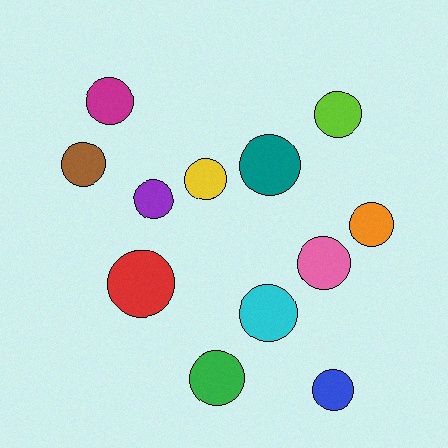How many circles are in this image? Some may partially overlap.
There are 12 circles.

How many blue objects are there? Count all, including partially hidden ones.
There is 1 blue object.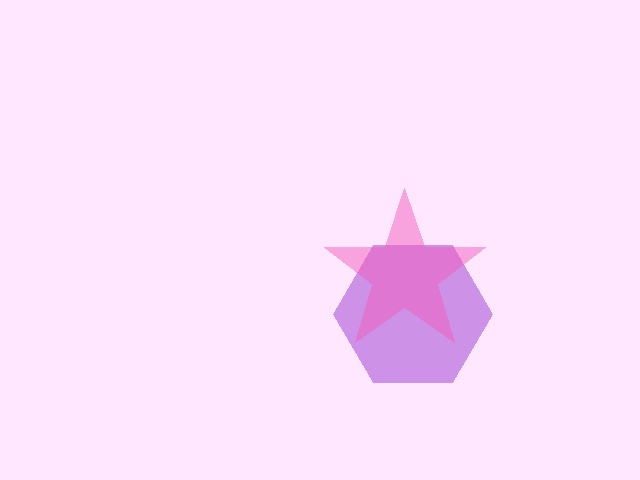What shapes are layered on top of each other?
The layered shapes are: a purple hexagon, a pink star.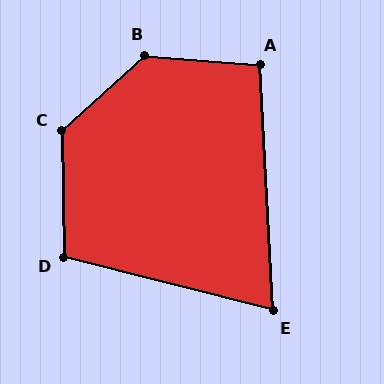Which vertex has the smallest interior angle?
E, at approximately 73 degrees.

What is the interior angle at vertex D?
Approximately 105 degrees (obtuse).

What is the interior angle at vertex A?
Approximately 98 degrees (obtuse).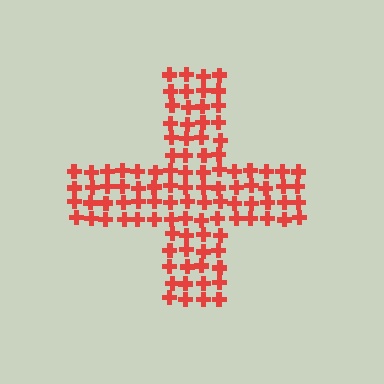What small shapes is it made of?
It is made of small crosses.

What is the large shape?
The large shape is a cross.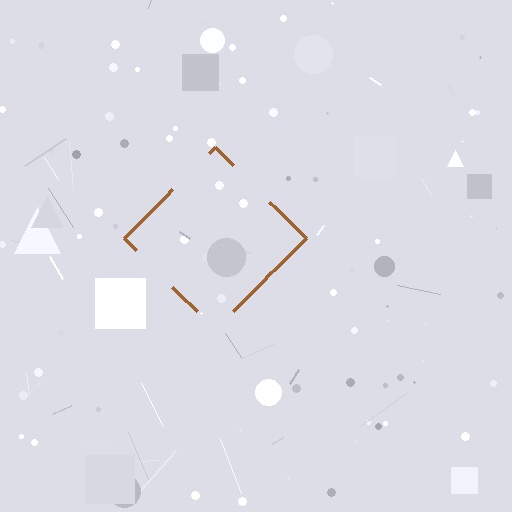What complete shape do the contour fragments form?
The contour fragments form a diamond.